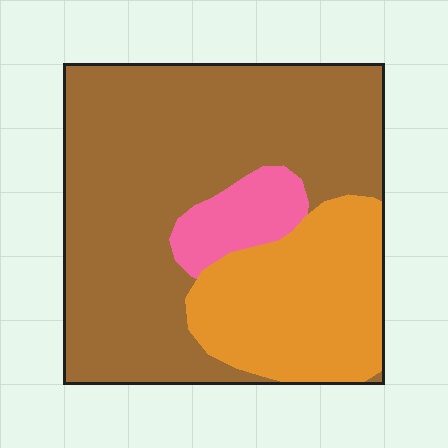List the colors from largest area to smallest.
From largest to smallest: brown, orange, pink.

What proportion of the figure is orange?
Orange covers 27% of the figure.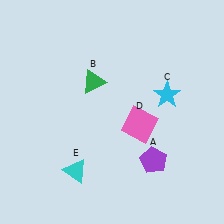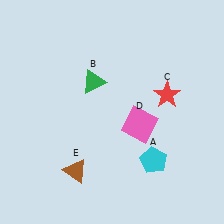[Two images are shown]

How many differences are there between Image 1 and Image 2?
There are 3 differences between the two images.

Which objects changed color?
A changed from purple to cyan. C changed from cyan to red. E changed from cyan to brown.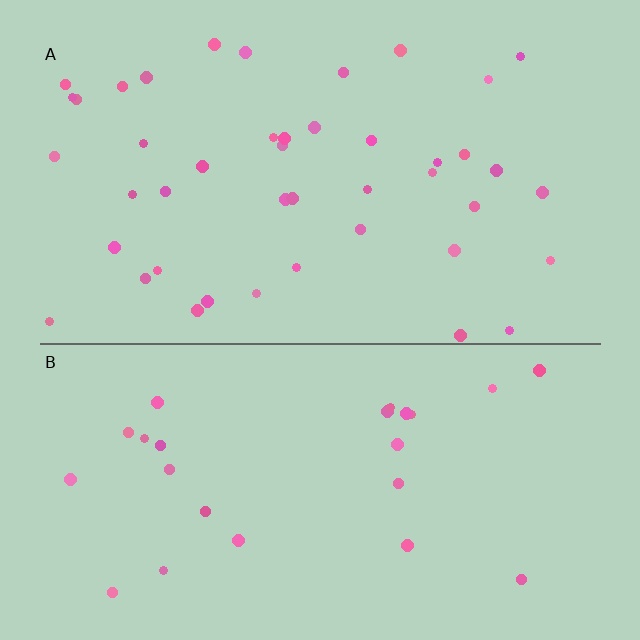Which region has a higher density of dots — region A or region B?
A (the top).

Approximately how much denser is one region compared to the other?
Approximately 1.8× — region A over region B.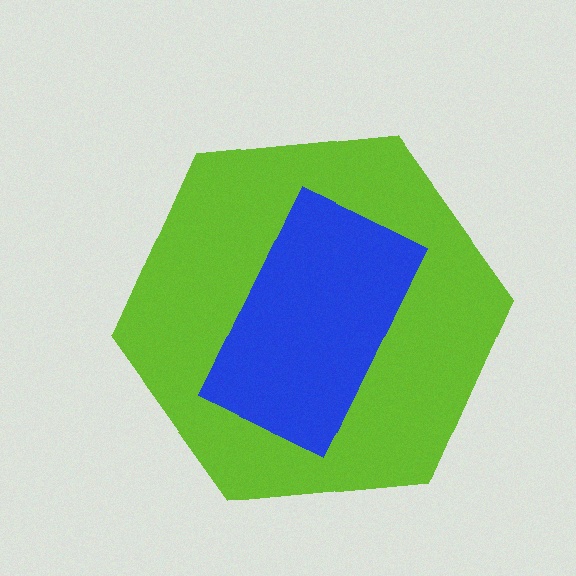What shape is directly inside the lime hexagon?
The blue rectangle.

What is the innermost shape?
The blue rectangle.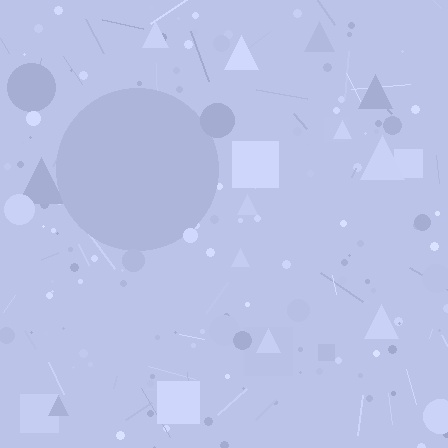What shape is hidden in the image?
A circle is hidden in the image.